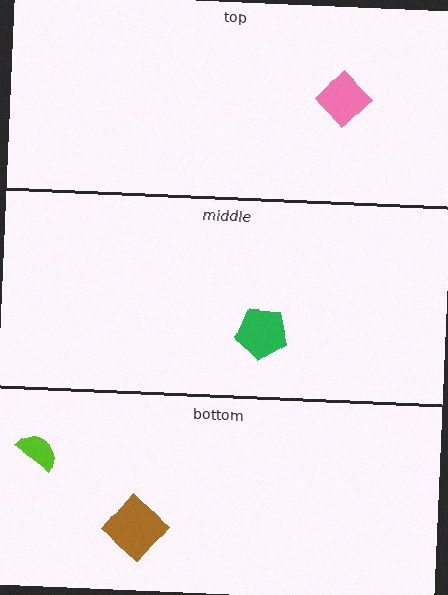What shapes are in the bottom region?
The brown diamond, the lime semicircle.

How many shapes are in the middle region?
1.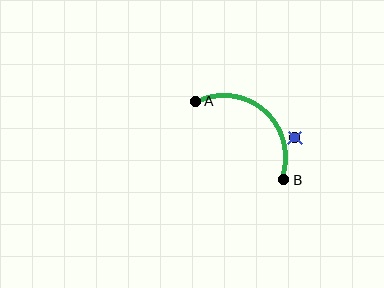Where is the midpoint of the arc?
The arc midpoint is the point on the curve farthest from the straight line joining A and B. It sits above and to the right of that line.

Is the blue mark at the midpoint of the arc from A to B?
No — the blue mark does not lie on the arc at all. It sits slightly outside the curve.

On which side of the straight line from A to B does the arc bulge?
The arc bulges above and to the right of the straight line connecting A and B.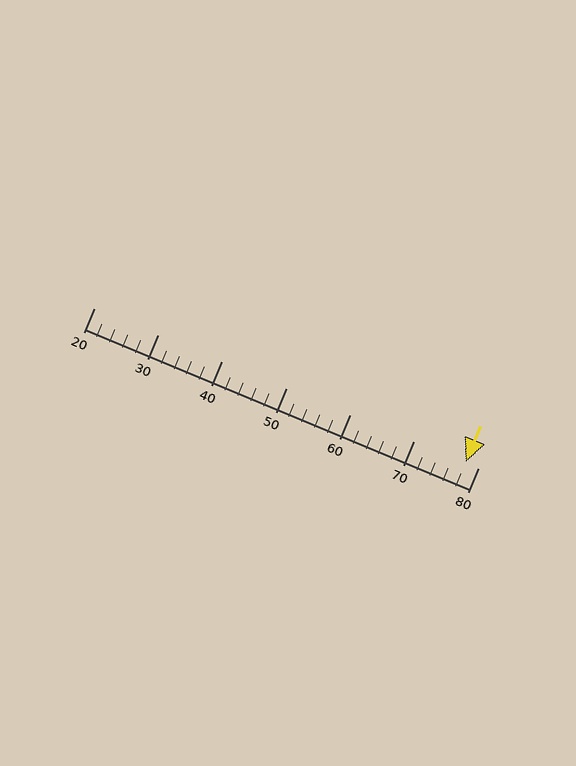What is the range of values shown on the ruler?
The ruler shows values from 20 to 80.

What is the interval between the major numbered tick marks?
The major tick marks are spaced 10 units apart.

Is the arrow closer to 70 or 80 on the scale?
The arrow is closer to 80.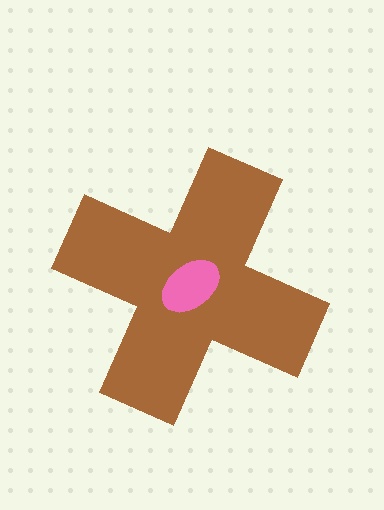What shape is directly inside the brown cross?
The pink ellipse.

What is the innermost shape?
The pink ellipse.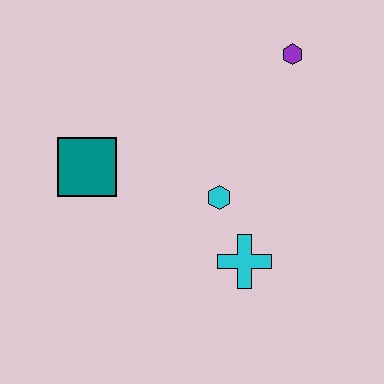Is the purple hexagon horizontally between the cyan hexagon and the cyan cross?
No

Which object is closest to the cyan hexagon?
The cyan cross is closest to the cyan hexagon.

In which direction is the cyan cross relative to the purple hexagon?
The cyan cross is below the purple hexagon.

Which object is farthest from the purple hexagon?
The teal square is farthest from the purple hexagon.